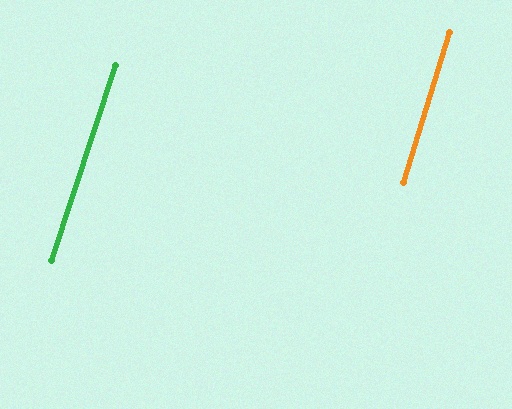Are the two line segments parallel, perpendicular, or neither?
Parallel — their directions differ by only 1.2°.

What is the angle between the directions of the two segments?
Approximately 1 degree.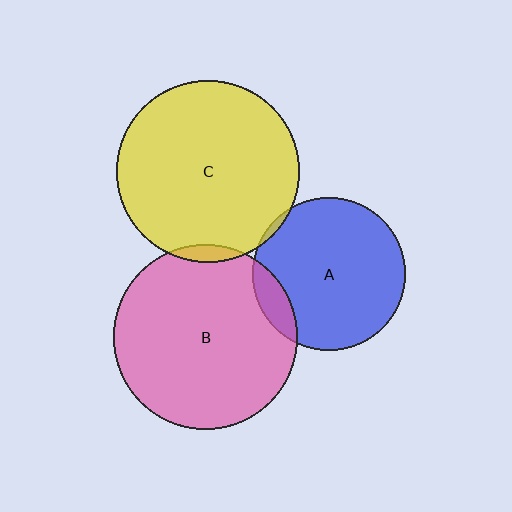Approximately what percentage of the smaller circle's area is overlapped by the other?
Approximately 5%.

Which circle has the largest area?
Circle B (pink).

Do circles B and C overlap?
Yes.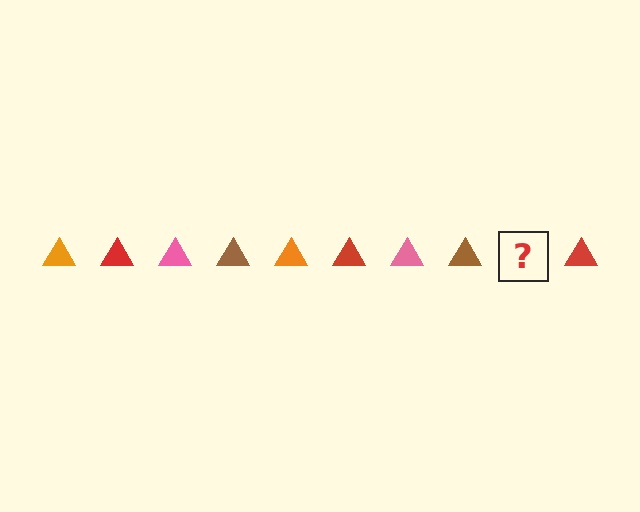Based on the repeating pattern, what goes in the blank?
The blank should be an orange triangle.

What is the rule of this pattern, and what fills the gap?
The rule is that the pattern cycles through orange, red, pink, brown triangles. The gap should be filled with an orange triangle.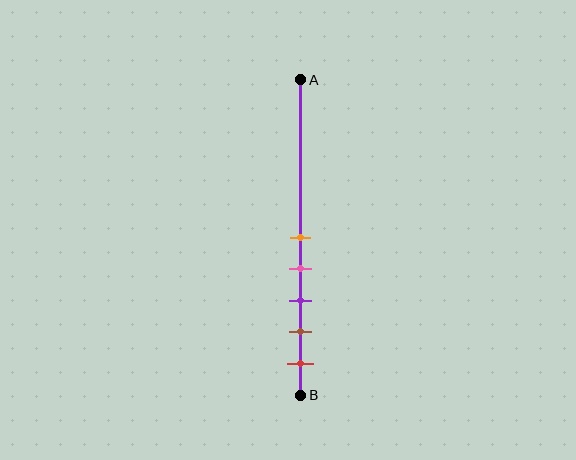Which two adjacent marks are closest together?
The orange and pink marks are the closest adjacent pair.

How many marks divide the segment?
There are 5 marks dividing the segment.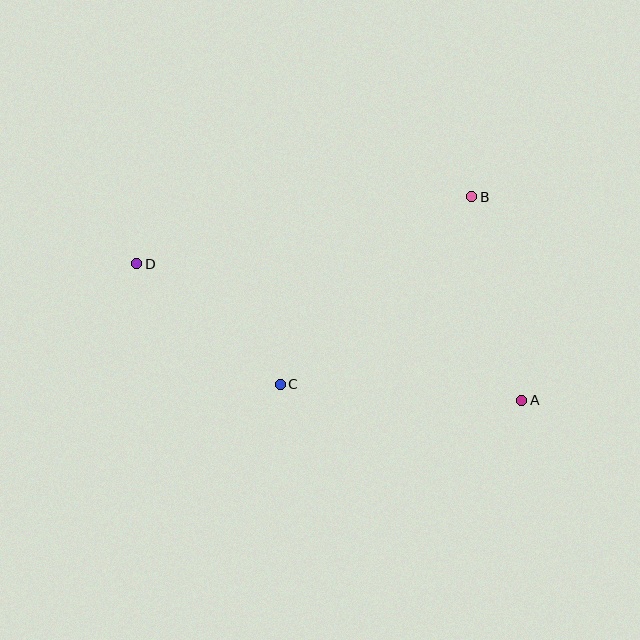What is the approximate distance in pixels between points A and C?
The distance between A and C is approximately 242 pixels.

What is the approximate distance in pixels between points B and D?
The distance between B and D is approximately 342 pixels.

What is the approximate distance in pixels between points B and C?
The distance between B and C is approximately 268 pixels.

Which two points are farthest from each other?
Points A and D are farthest from each other.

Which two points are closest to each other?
Points C and D are closest to each other.